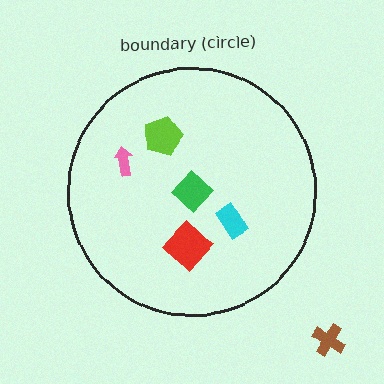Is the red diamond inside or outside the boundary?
Inside.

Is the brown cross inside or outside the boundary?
Outside.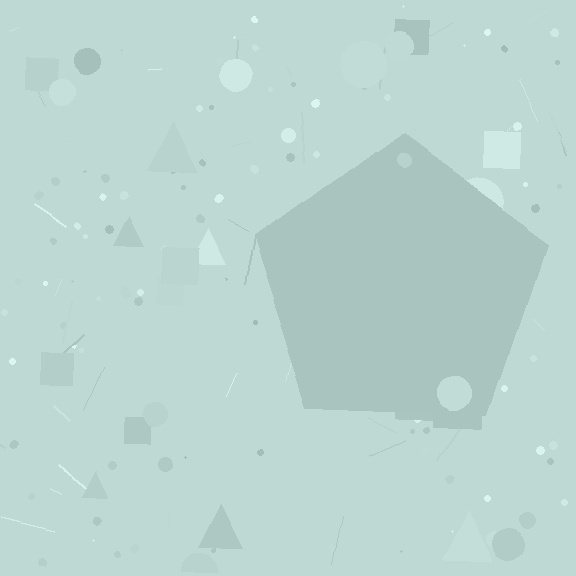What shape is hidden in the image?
A pentagon is hidden in the image.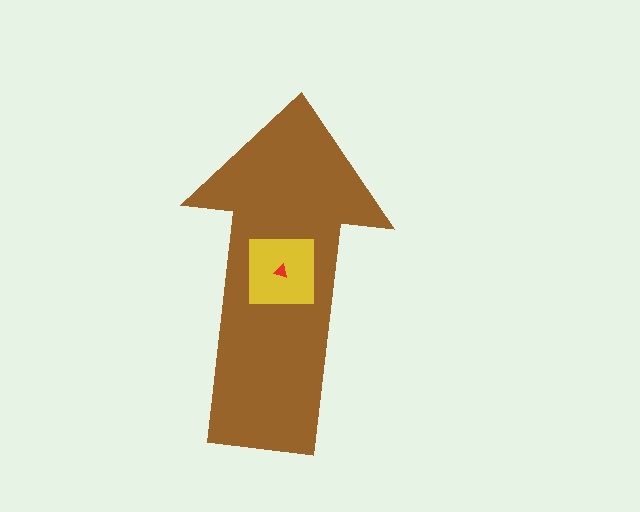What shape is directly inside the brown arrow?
The yellow square.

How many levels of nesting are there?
3.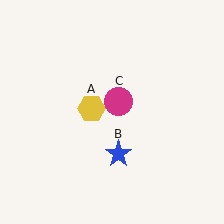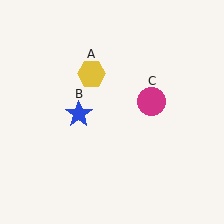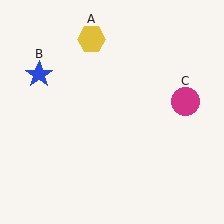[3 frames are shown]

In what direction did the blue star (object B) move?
The blue star (object B) moved up and to the left.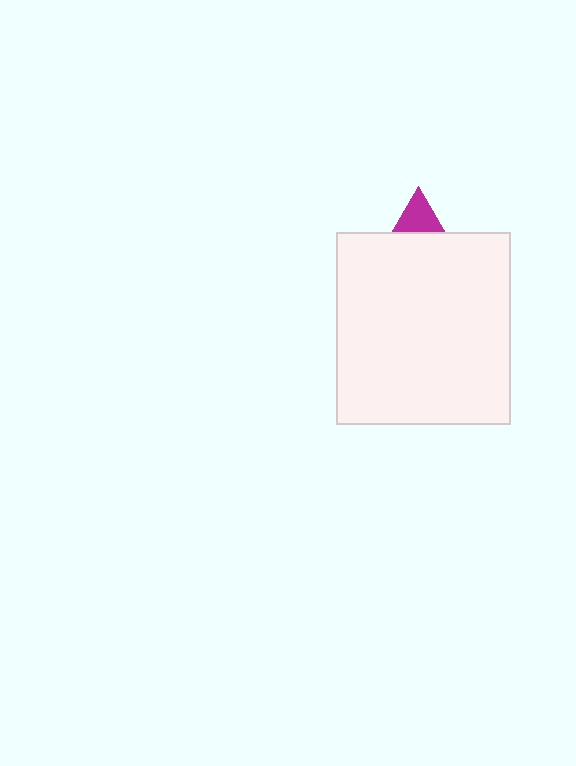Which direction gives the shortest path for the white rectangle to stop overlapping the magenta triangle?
Moving down gives the shortest separation.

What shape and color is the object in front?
The object in front is a white rectangle.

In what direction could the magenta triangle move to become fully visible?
The magenta triangle could move up. That would shift it out from behind the white rectangle entirely.